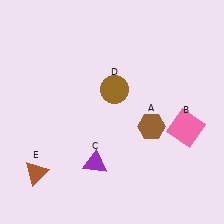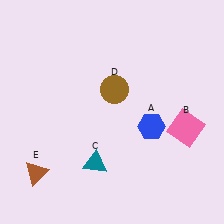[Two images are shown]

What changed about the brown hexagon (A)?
In Image 1, A is brown. In Image 2, it changed to blue.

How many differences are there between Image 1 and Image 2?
There are 2 differences between the two images.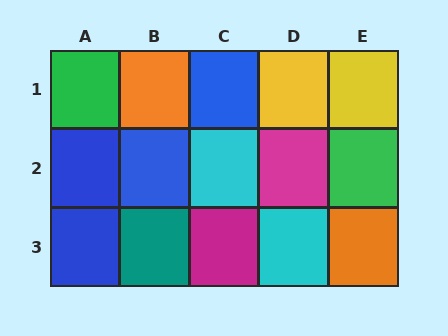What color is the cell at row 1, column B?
Orange.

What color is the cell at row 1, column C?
Blue.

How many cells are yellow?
2 cells are yellow.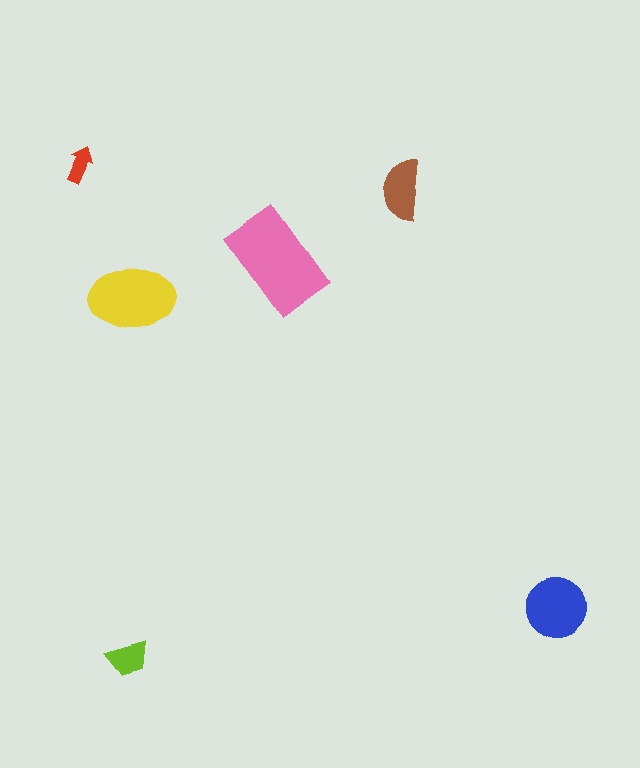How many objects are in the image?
There are 6 objects in the image.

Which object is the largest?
The pink rectangle.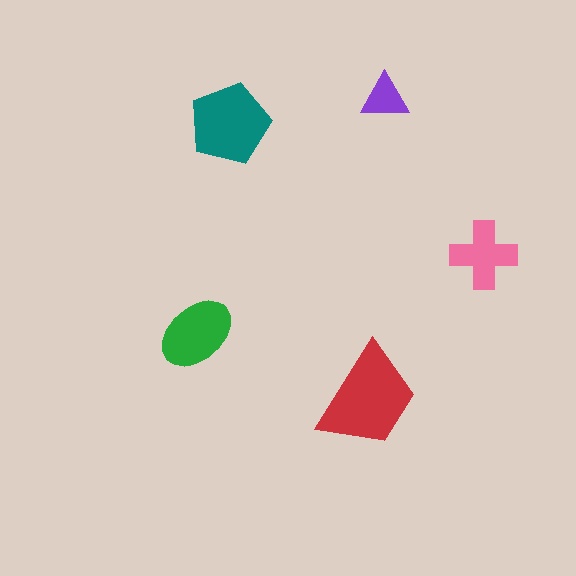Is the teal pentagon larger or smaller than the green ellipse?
Larger.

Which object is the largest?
The red trapezoid.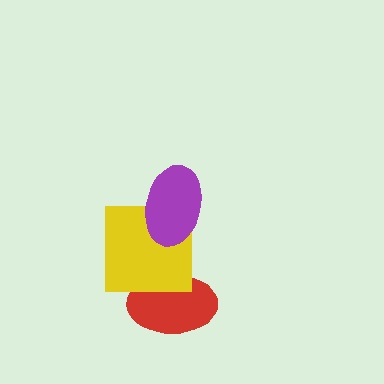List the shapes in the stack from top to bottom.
From top to bottom: the purple ellipse, the yellow square, the red ellipse.